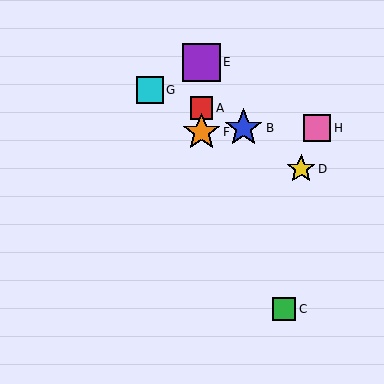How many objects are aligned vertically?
3 objects (A, E, F) are aligned vertically.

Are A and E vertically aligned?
Yes, both are at x≈202.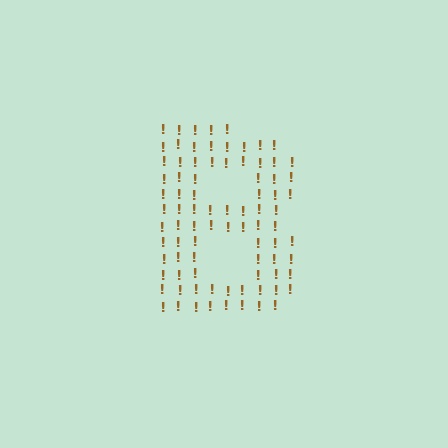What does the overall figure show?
The overall figure shows the letter B.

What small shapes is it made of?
It is made of small exclamation marks.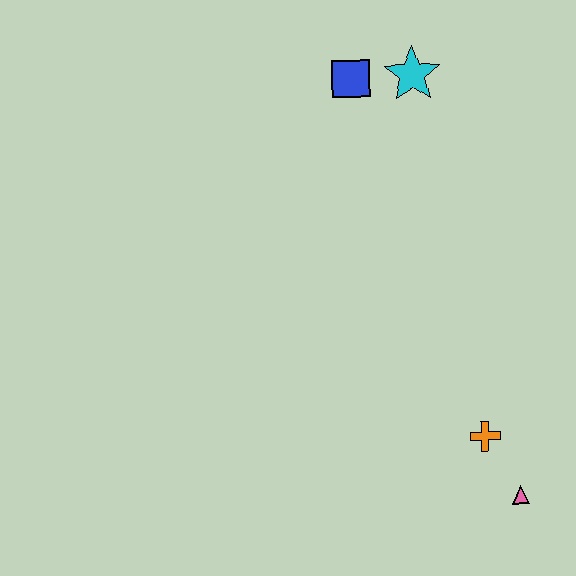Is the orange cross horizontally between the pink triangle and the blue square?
Yes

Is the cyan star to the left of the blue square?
No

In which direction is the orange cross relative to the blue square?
The orange cross is below the blue square.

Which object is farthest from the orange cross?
The blue square is farthest from the orange cross.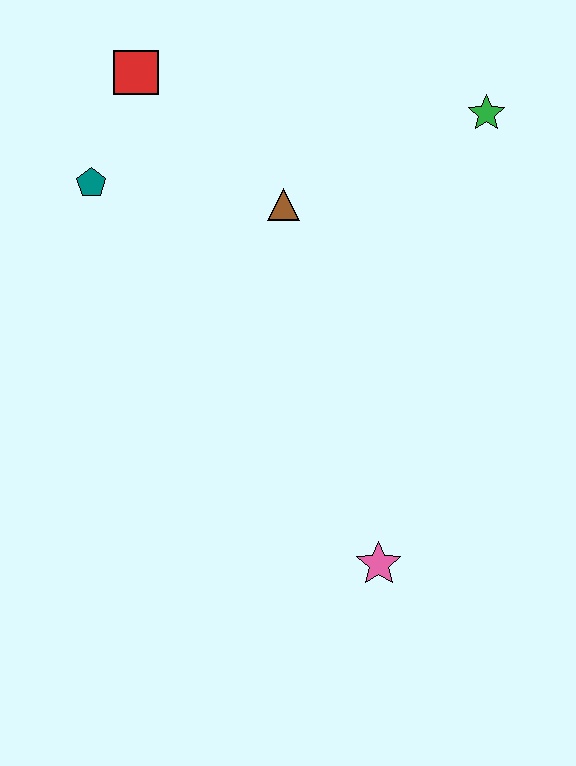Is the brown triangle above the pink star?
Yes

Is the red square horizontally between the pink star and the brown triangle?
No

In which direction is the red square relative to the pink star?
The red square is above the pink star.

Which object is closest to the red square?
The teal pentagon is closest to the red square.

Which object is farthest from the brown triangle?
The pink star is farthest from the brown triangle.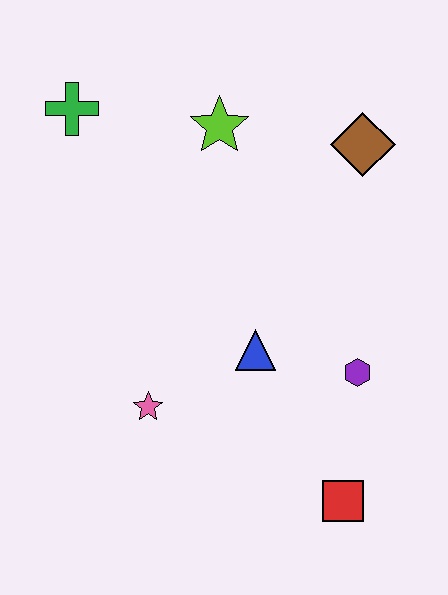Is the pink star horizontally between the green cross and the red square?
Yes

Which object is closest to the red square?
The purple hexagon is closest to the red square.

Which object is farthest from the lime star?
The red square is farthest from the lime star.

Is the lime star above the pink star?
Yes